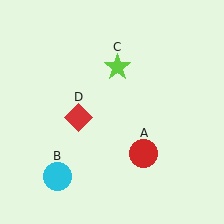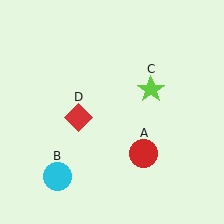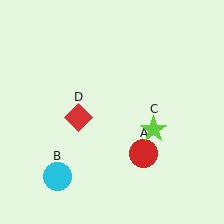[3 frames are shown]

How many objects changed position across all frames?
1 object changed position: lime star (object C).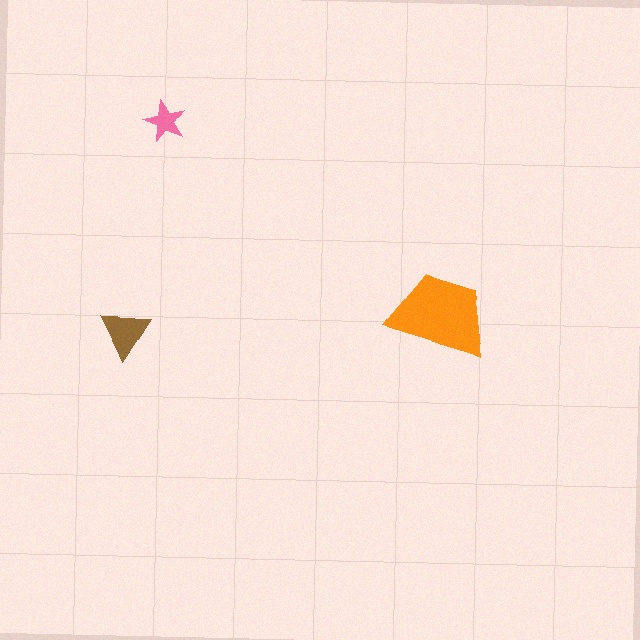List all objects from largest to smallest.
The orange trapezoid, the brown triangle, the pink star.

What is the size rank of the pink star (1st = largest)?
3rd.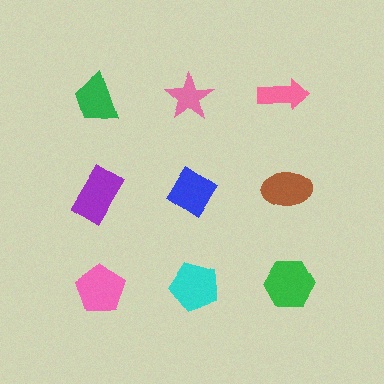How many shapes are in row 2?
3 shapes.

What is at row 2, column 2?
A blue diamond.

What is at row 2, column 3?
A brown ellipse.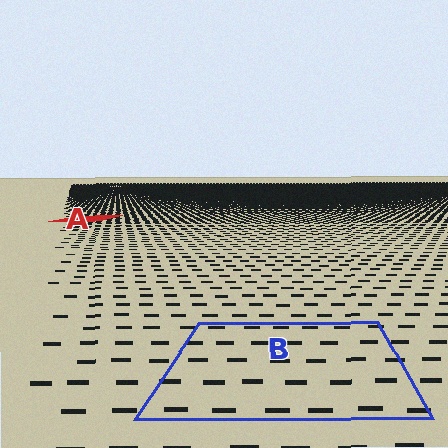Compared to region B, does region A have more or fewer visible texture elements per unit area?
Region A has more texture elements per unit area — they are packed more densely because it is farther away.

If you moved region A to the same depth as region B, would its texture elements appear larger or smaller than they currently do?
They would appear larger. At a closer depth, the same texture elements are projected at a bigger on-screen size.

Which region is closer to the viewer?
Region B is closer. The texture elements there are larger and more spread out.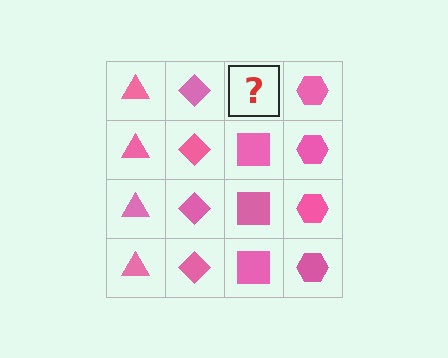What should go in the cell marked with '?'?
The missing cell should contain a pink square.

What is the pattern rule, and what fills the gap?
The rule is that each column has a consistent shape. The gap should be filled with a pink square.